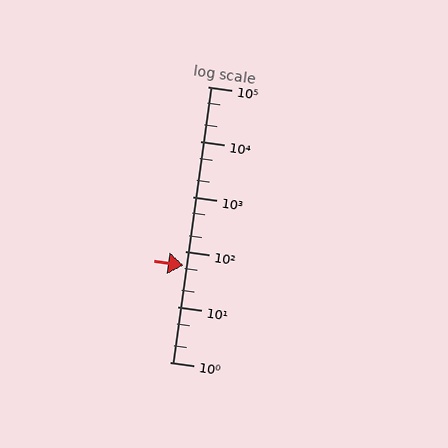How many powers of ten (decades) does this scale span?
The scale spans 5 decades, from 1 to 100000.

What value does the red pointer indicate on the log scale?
The pointer indicates approximately 56.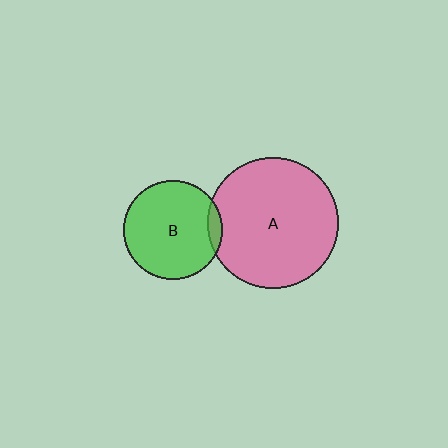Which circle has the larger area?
Circle A (pink).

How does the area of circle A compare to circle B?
Approximately 1.8 times.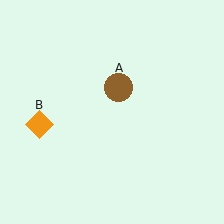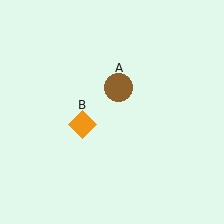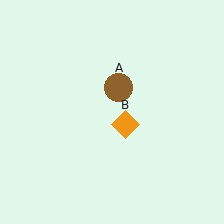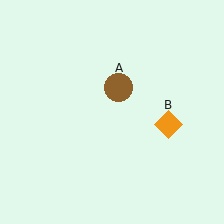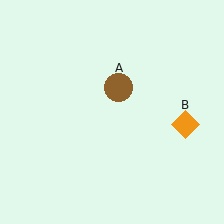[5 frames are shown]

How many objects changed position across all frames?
1 object changed position: orange diamond (object B).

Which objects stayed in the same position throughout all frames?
Brown circle (object A) remained stationary.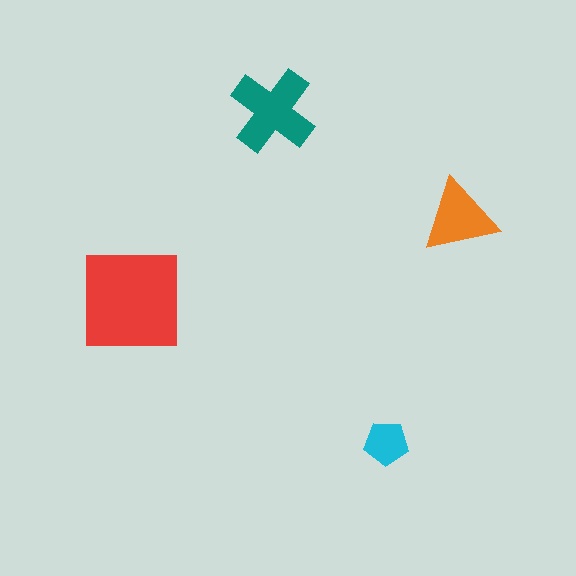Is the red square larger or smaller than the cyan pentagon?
Larger.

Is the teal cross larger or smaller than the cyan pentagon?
Larger.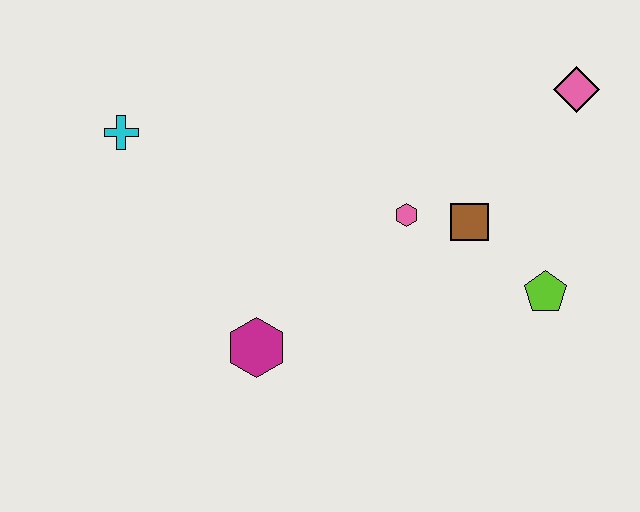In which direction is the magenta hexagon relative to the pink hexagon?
The magenta hexagon is to the left of the pink hexagon.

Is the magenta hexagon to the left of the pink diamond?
Yes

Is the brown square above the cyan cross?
No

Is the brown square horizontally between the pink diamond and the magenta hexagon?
Yes